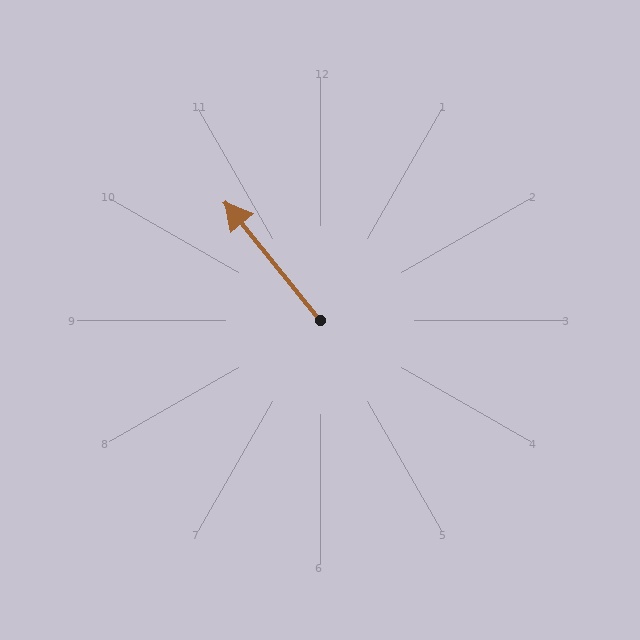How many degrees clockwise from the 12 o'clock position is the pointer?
Approximately 321 degrees.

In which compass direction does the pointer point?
Northwest.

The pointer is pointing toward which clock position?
Roughly 11 o'clock.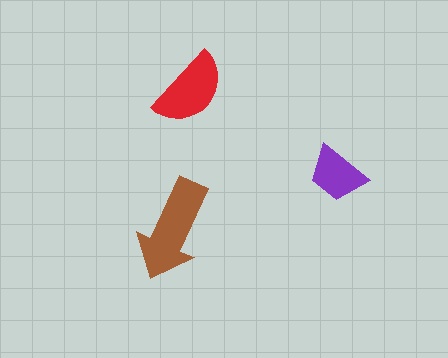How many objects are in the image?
There are 3 objects in the image.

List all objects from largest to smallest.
The brown arrow, the red semicircle, the purple trapezoid.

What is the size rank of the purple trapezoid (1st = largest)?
3rd.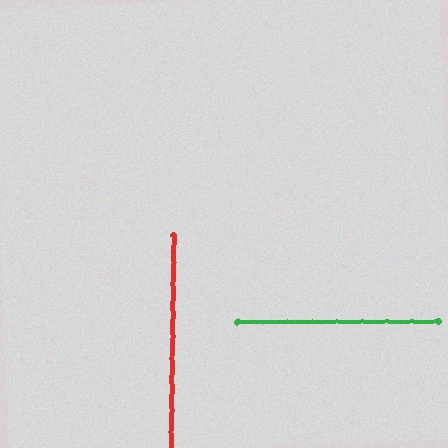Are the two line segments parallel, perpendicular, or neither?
Perpendicular — they meet at approximately 89°.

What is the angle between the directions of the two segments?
Approximately 89 degrees.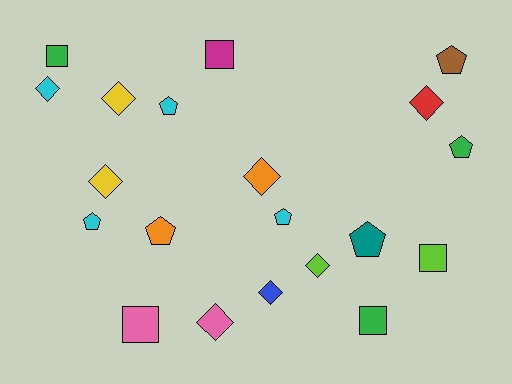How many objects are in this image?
There are 20 objects.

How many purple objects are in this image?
There are no purple objects.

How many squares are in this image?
There are 5 squares.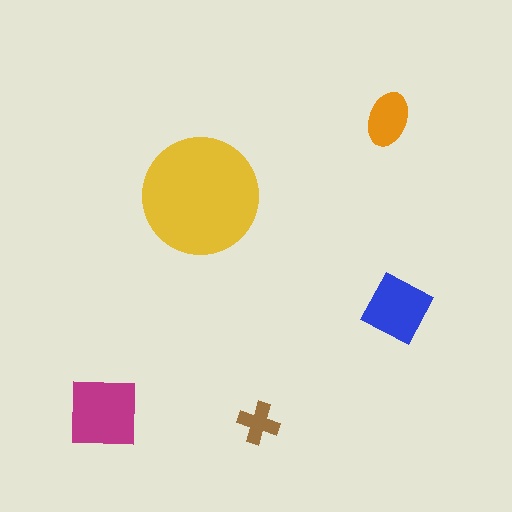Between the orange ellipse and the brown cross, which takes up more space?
The orange ellipse.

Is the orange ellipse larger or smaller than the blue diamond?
Smaller.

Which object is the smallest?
The brown cross.